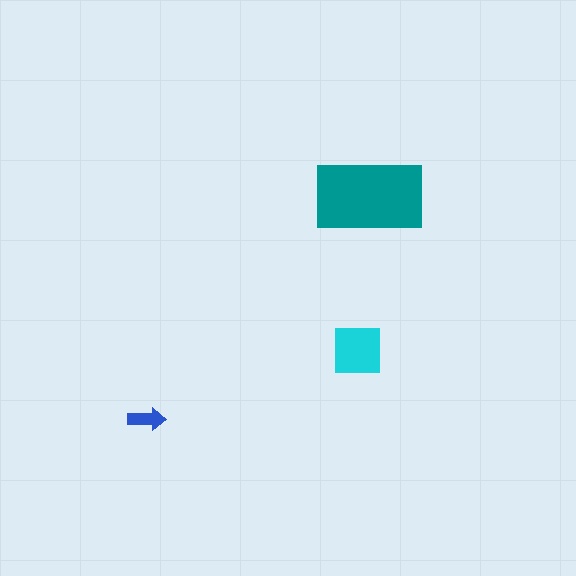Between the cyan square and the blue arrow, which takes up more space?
The cyan square.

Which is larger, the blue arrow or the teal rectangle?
The teal rectangle.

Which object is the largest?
The teal rectangle.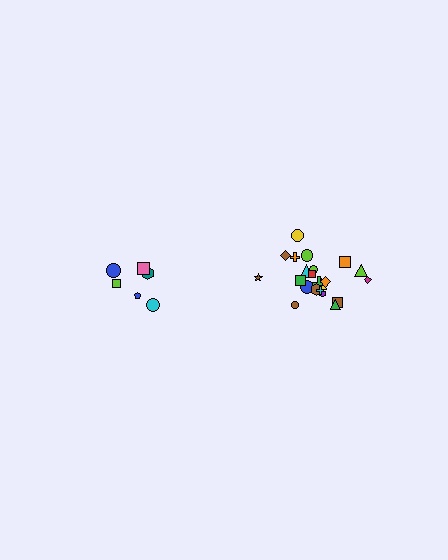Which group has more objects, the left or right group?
The right group.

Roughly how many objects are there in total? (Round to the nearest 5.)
Roughly 30 objects in total.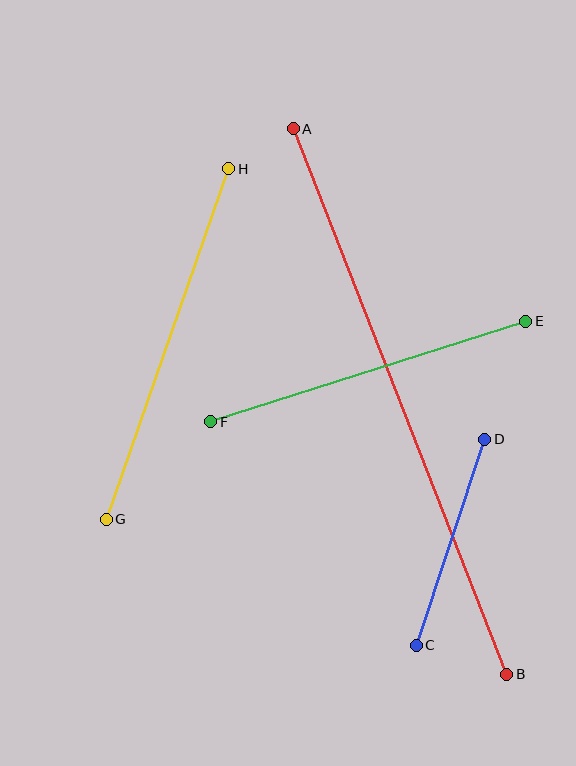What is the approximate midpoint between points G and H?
The midpoint is at approximately (168, 344) pixels.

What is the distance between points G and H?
The distance is approximately 371 pixels.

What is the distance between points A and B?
The distance is approximately 586 pixels.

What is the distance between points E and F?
The distance is approximately 331 pixels.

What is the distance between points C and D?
The distance is approximately 217 pixels.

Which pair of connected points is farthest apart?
Points A and B are farthest apart.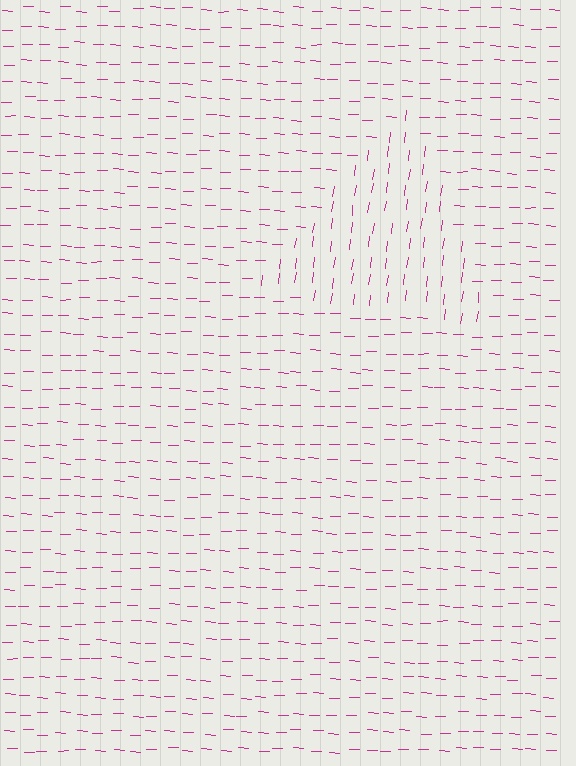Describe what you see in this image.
The image is filled with small magenta line segments. A triangle region in the image has lines oriented differently from the surrounding lines, creating a visible texture boundary.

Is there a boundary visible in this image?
Yes, there is a texture boundary formed by a change in line orientation.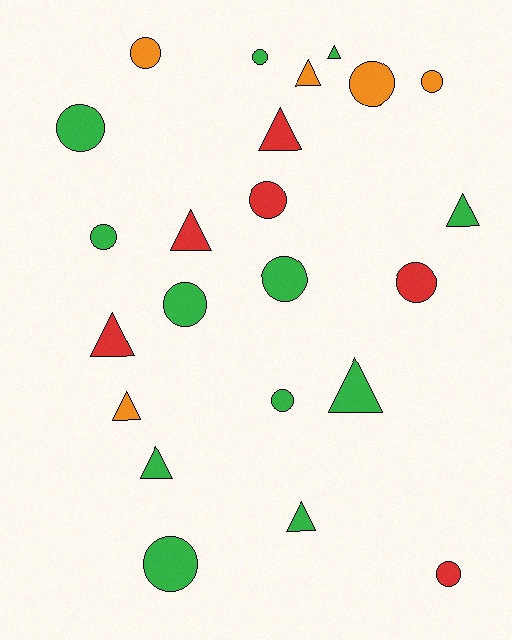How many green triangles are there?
There are 5 green triangles.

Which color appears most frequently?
Green, with 12 objects.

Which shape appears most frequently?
Circle, with 13 objects.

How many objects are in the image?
There are 23 objects.